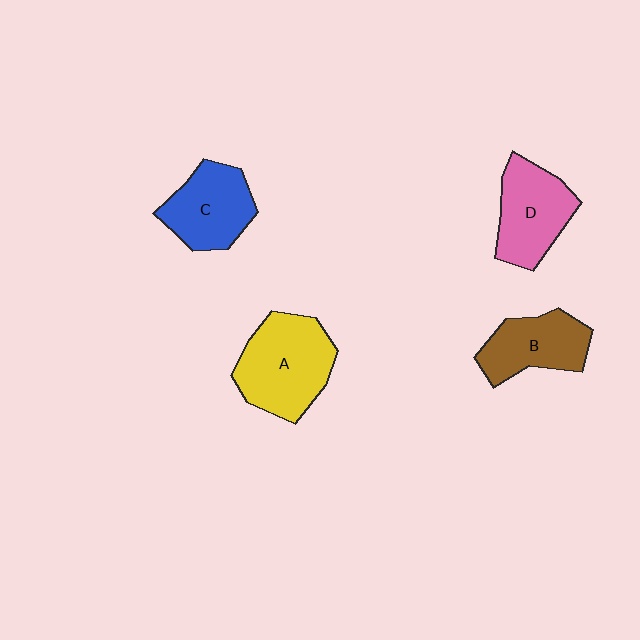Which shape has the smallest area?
Shape B (brown).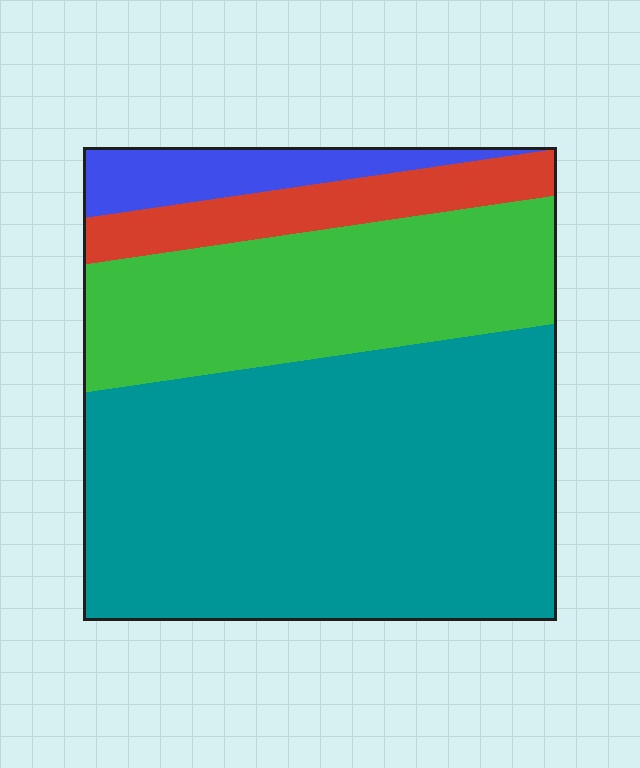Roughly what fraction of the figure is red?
Red covers 10% of the figure.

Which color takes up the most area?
Teal, at roughly 55%.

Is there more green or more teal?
Teal.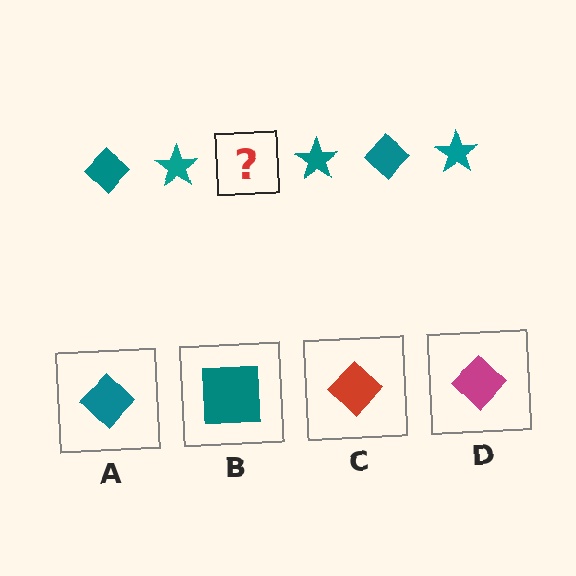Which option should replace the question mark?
Option A.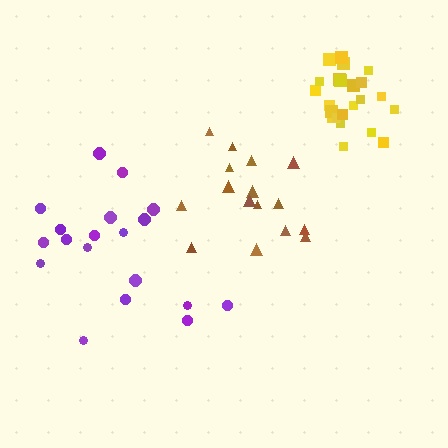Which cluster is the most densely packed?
Yellow.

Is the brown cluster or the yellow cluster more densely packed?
Yellow.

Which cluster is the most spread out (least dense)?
Purple.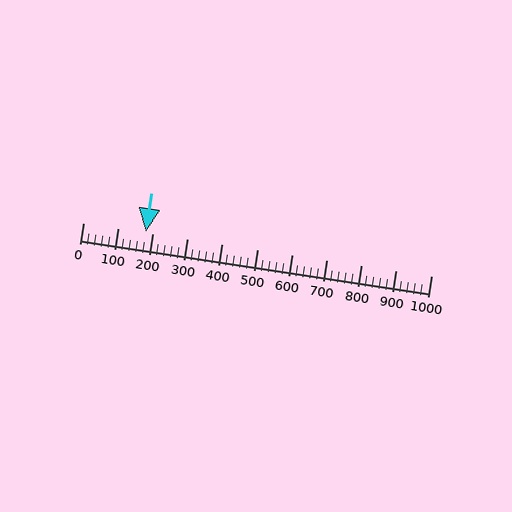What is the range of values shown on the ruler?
The ruler shows values from 0 to 1000.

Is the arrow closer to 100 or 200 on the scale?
The arrow is closer to 200.